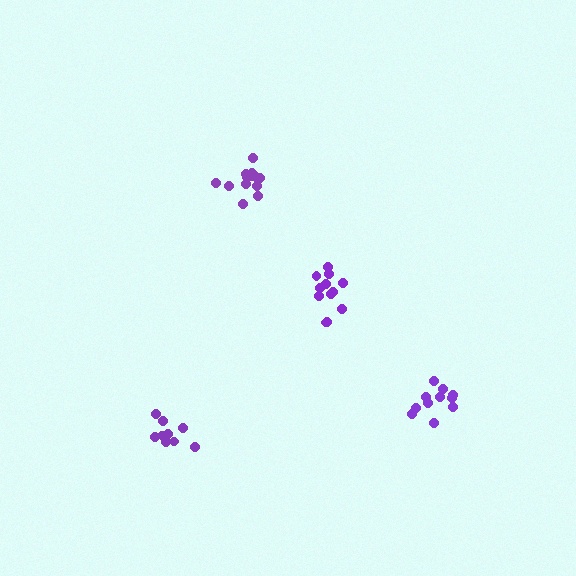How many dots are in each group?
Group 1: 9 dots, Group 2: 13 dots, Group 3: 12 dots, Group 4: 11 dots (45 total).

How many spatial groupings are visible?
There are 4 spatial groupings.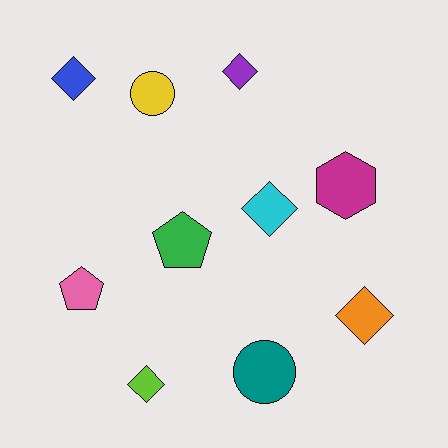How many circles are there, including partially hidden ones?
There are 2 circles.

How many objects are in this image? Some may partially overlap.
There are 10 objects.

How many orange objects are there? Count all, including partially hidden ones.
There is 1 orange object.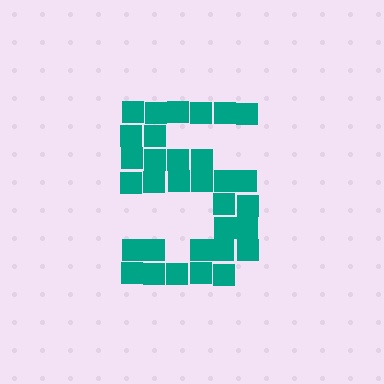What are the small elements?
The small elements are squares.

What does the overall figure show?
The overall figure shows the digit 5.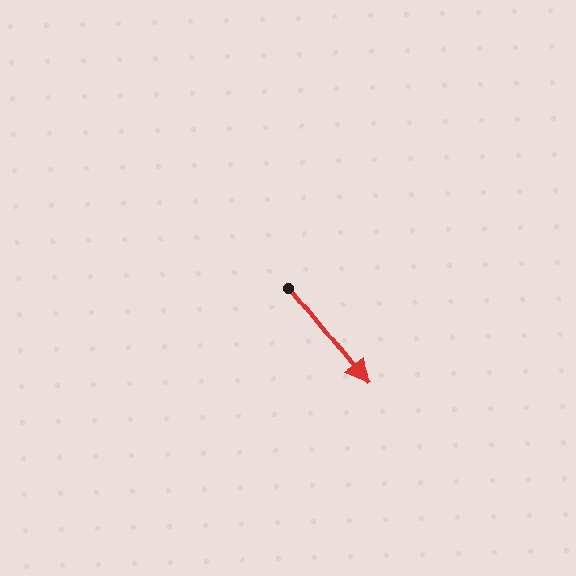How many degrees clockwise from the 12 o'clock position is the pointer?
Approximately 141 degrees.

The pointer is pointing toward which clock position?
Roughly 5 o'clock.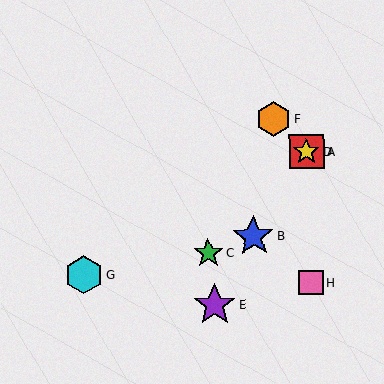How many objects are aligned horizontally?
2 objects (A, D) are aligned horizontally.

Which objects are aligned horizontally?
Objects A, D are aligned horizontally.